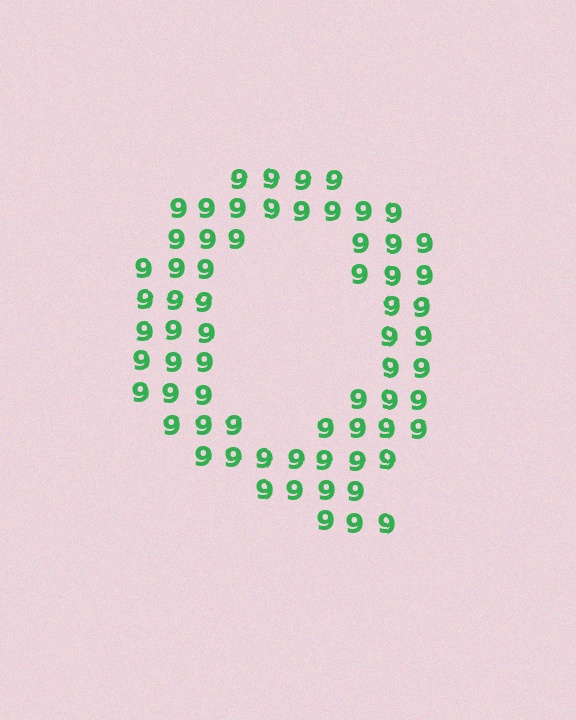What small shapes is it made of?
It is made of small digit 9's.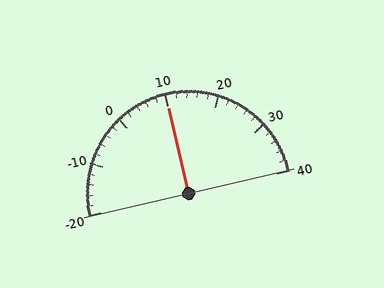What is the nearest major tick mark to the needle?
The nearest major tick mark is 10.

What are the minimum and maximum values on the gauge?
The gauge ranges from -20 to 40.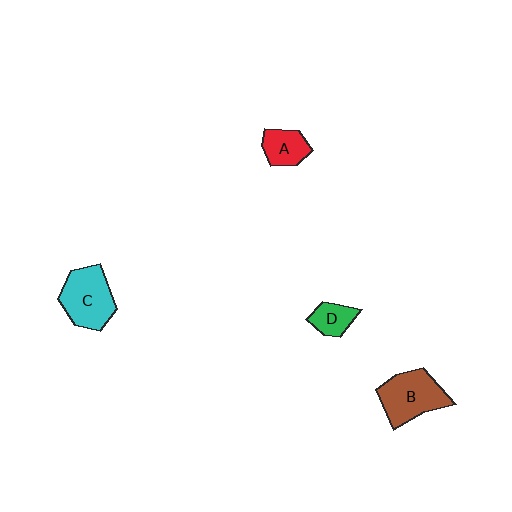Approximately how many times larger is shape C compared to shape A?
Approximately 1.8 times.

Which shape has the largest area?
Shape B (brown).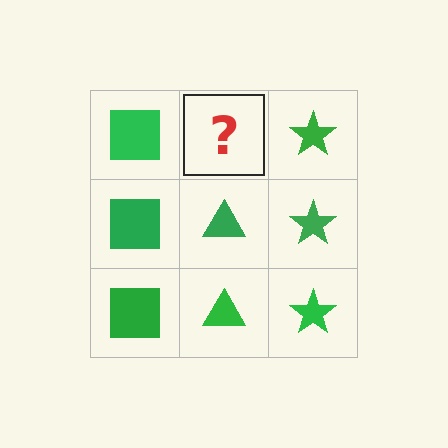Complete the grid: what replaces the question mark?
The question mark should be replaced with a green triangle.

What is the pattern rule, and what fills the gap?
The rule is that each column has a consistent shape. The gap should be filled with a green triangle.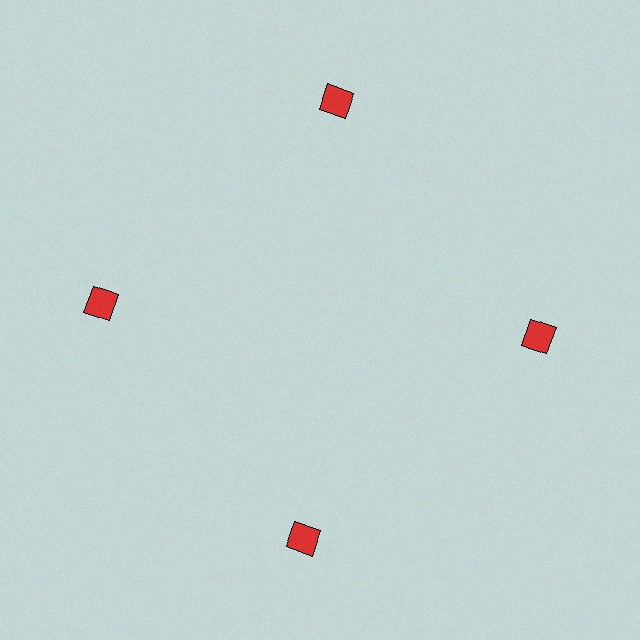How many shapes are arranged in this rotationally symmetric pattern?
There are 4 shapes, arranged in 4 groups of 1.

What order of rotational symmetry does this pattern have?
This pattern has 4-fold rotational symmetry.